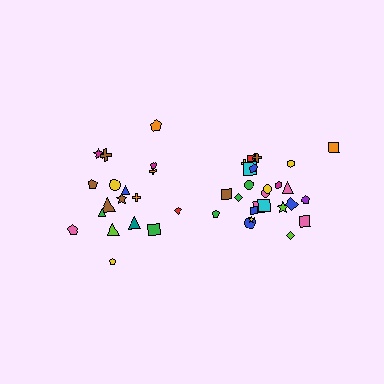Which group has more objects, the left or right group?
The right group.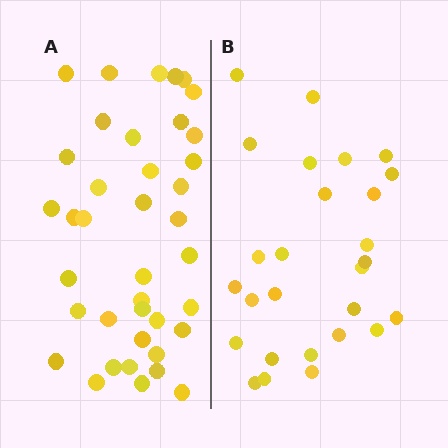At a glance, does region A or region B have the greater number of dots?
Region A (the left region) has more dots.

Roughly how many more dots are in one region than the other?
Region A has roughly 12 or so more dots than region B.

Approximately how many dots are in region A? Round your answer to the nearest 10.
About 40 dots. (The exact count is 39, which rounds to 40.)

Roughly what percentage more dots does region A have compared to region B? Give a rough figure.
About 45% more.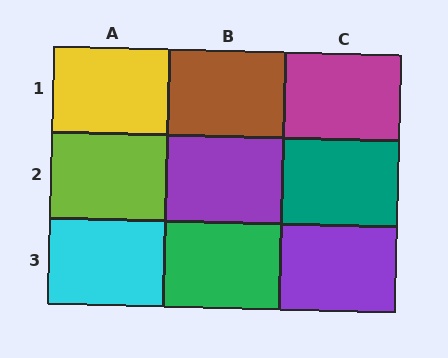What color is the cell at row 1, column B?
Brown.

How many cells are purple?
2 cells are purple.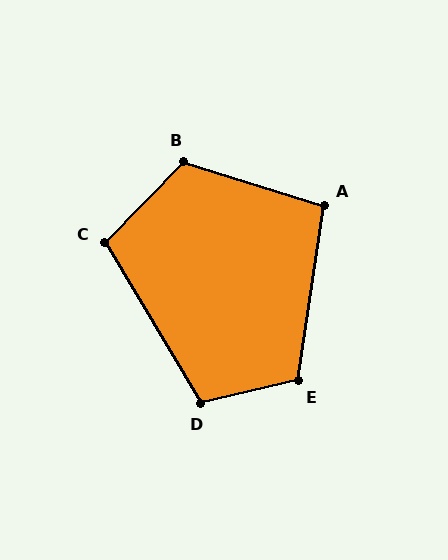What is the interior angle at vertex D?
Approximately 108 degrees (obtuse).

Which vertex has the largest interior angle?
B, at approximately 117 degrees.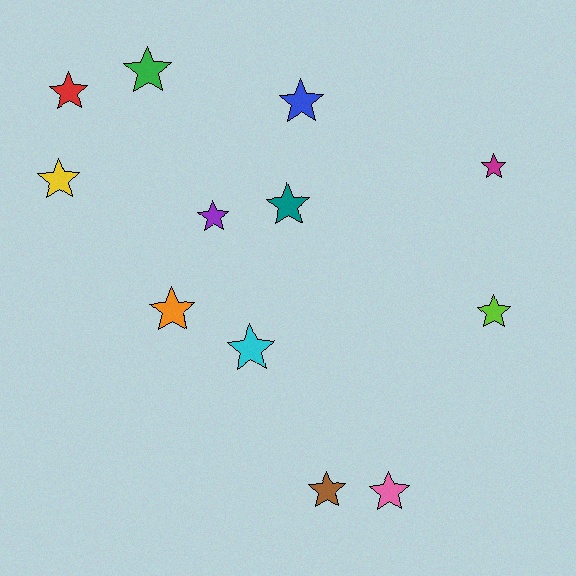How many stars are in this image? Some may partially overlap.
There are 12 stars.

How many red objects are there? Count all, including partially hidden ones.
There is 1 red object.